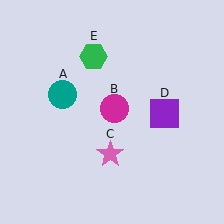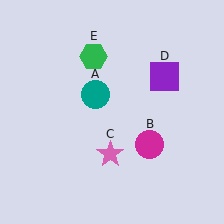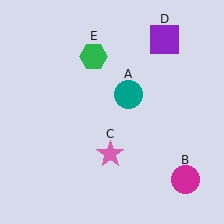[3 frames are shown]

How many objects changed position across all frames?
3 objects changed position: teal circle (object A), magenta circle (object B), purple square (object D).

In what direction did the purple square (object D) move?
The purple square (object D) moved up.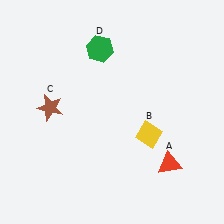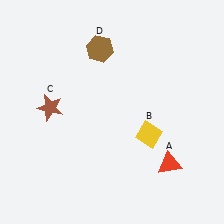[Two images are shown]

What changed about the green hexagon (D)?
In Image 1, D is green. In Image 2, it changed to brown.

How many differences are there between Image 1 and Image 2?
There is 1 difference between the two images.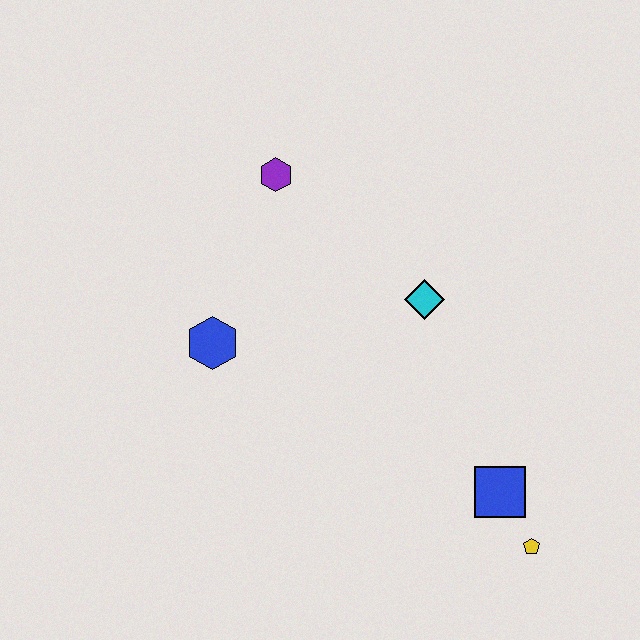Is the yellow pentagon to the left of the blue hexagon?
No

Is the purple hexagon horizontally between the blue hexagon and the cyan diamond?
Yes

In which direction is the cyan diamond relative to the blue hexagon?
The cyan diamond is to the right of the blue hexagon.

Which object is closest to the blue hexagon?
The purple hexagon is closest to the blue hexagon.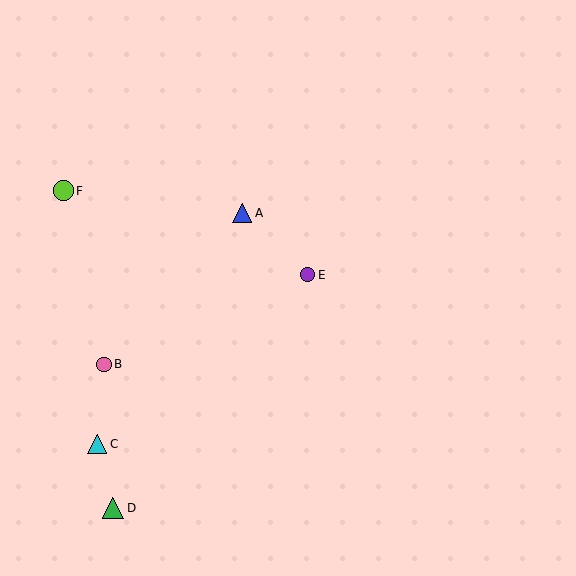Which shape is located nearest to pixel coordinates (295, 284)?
The purple circle (labeled E) at (308, 275) is nearest to that location.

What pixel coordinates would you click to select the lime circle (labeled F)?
Click at (63, 191) to select the lime circle F.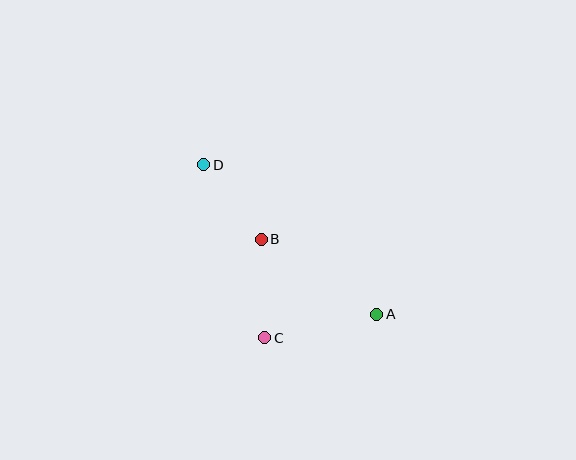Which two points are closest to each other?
Points B and D are closest to each other.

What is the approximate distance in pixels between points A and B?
The distance between A and B is approximately 138 pixels.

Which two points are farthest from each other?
Points A and D are farthest from each other.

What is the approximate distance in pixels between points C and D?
The distance between C and D is approximately 184 pixels.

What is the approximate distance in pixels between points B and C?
The distance between B and C is approximately 99 pixels.